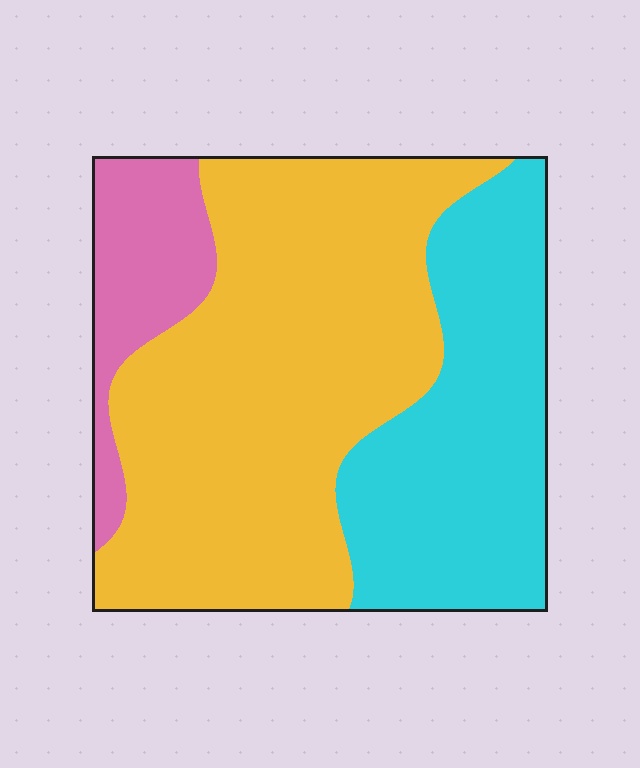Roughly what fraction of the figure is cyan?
Cyan covers around 30% of the figure.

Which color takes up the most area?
Yellow, at roughly 55%.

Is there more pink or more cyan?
Cyan.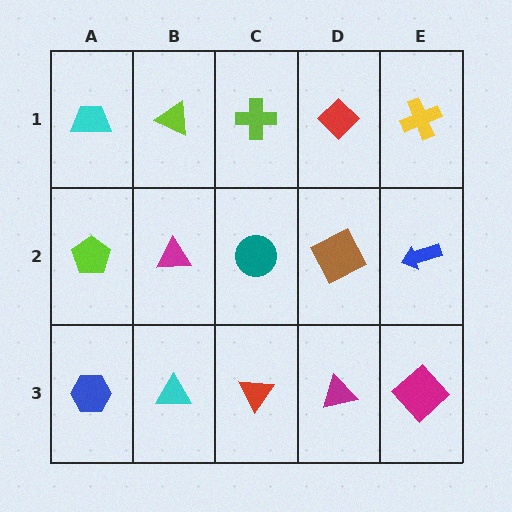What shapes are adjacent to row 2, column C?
A lime cross (row 1, column C), a red triangle (row 3, column C), a magenta triangle (row 2, column B), a brown square (row 2, column D).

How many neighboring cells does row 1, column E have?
2.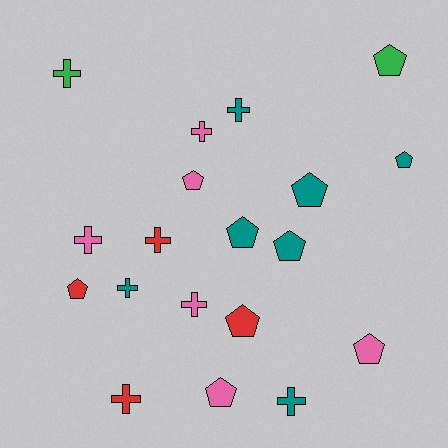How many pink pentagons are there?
There are 3 pink pentagons.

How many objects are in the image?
There are 19 objects.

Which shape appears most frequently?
Pentagon, with 10 objects.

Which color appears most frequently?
Teal, with 7 objects.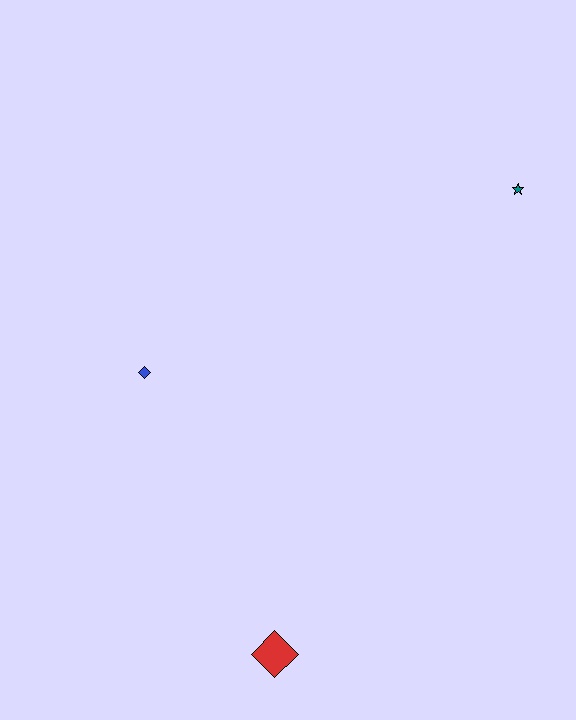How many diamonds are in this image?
There are 2 diamonds.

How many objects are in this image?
There are 3 objects.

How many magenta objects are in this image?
There are no magenta objects.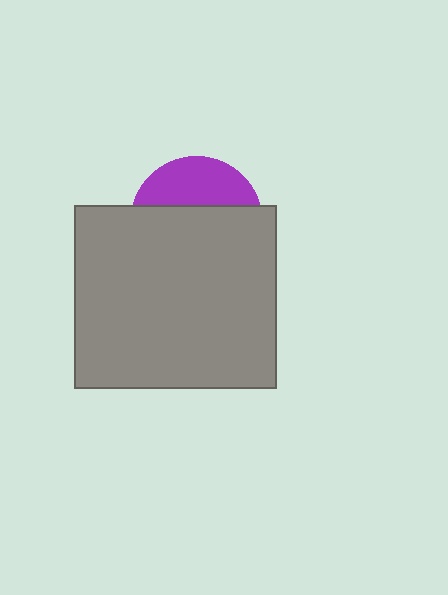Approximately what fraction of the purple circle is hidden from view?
Roughly 67% of the purple circle is hidden behind the gray rectangle.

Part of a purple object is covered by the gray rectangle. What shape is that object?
It is a circle.